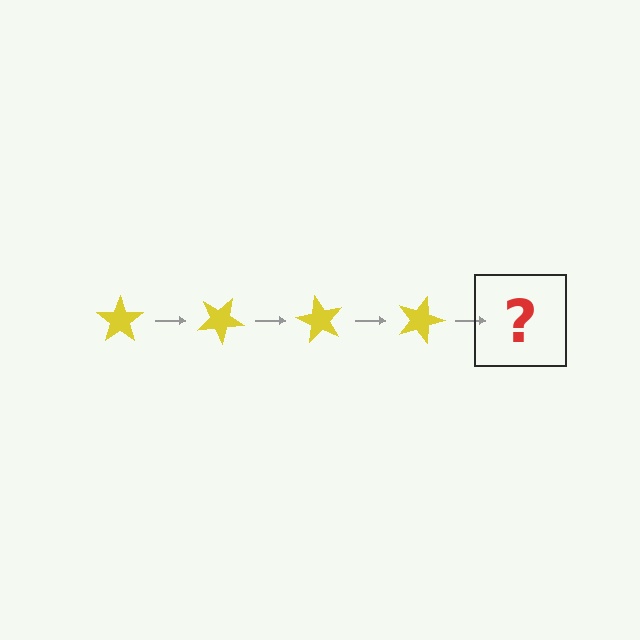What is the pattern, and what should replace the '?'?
The pattern is that the star rotates 30 degrees each step. The '?' should be a yellow star rotated 120 degrees.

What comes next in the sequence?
The next element should be a yellow star rotated 120 degrees.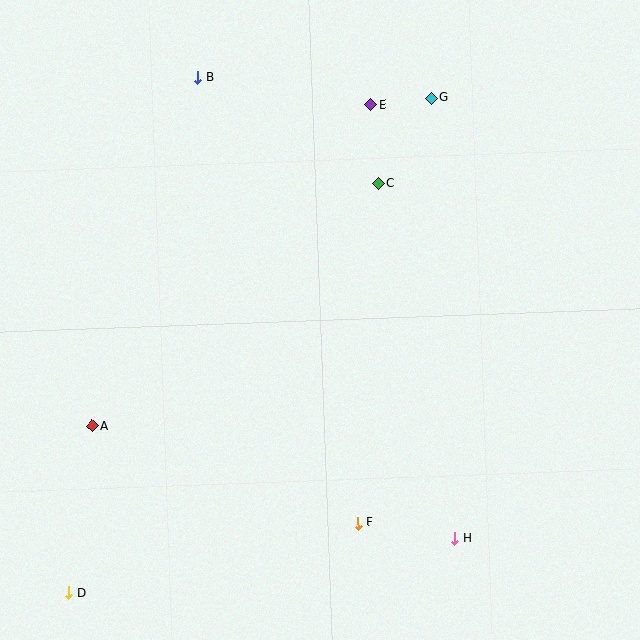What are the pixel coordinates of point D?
Point D is at (69, 593).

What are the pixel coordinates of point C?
Point C is at (378, 183).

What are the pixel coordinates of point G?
Point G is at (431, 98).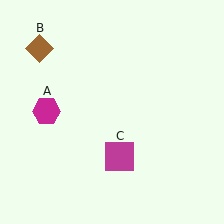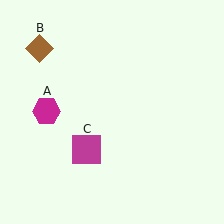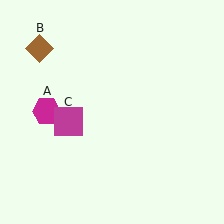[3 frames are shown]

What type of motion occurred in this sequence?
The magenta square (object C) rotated clockwise around the center of the scene.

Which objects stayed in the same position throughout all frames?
Magenta hexagon (object A) and brown diamond (object B) remained stationary.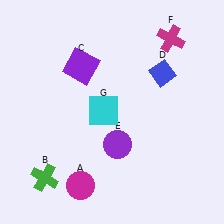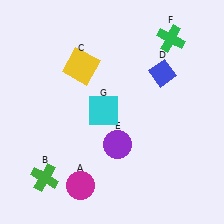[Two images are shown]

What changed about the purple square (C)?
In Image 1, C is purple. In Image 2, it changed to yellow.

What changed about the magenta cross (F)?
In Image 1, F is magenta. In Image 2, it changed to green.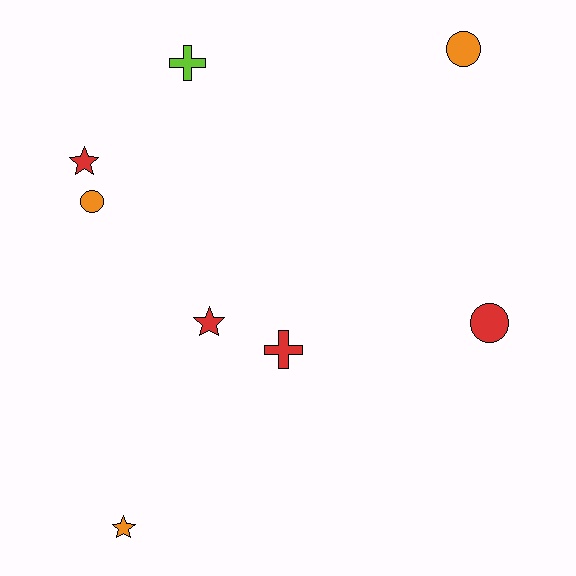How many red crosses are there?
There is 1 red cross.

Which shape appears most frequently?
Circle, with 3 objects.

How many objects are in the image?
There are 8 objects.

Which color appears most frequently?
Red, with 4 objects.